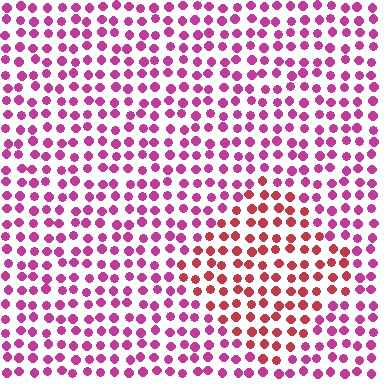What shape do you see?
I see a diamond.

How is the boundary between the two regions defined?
The boundary is defined purely by a slight shift in hue (about 36 degrees). Spacing, size, and orientation are identical on both sides.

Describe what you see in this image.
The image is filled with small magenta elements in a uniform arrangement. A diamond-shaped region is visible where the elements are tinted to a slightly different hue, forming a subtle color boundary.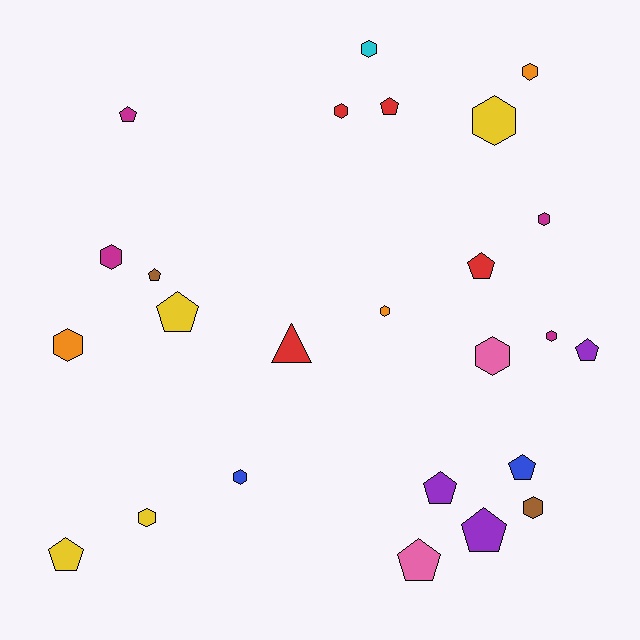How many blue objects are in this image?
There are 2 blue objects.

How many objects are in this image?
There are 25 objects.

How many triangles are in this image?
There is 1 triangle.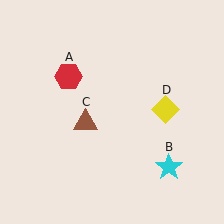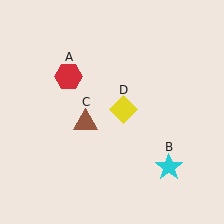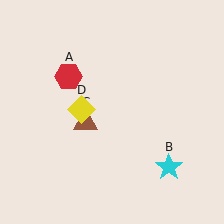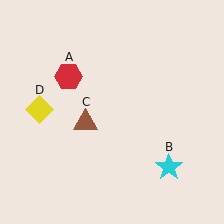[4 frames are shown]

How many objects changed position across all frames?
1 object changed position: yellow diamond (object D).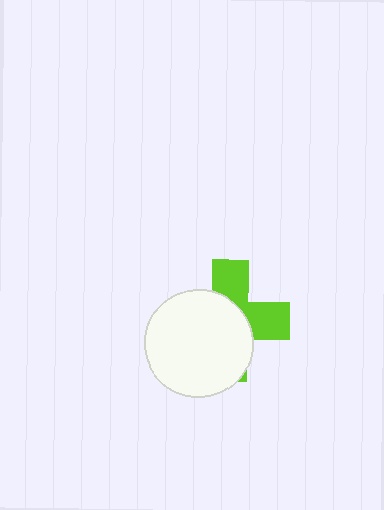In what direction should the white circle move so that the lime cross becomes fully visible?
The white circle should move toward the lower-left. That is the shortest direction to clear the overlap and leave the lime cross fully visible.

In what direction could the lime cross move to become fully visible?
The lime cross could move toward the upper-right. That would shift it out from behind the white circle entirely.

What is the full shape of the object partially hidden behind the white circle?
The partially hidden object is a lime cross.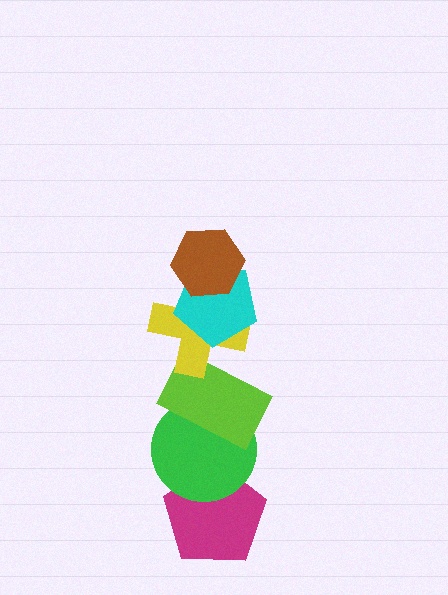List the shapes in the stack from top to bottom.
From top to bottom: the brown hexagon, the cyan pentagon, the yellow cross, the lime rectangle, the green circle, the magenta pentagon.